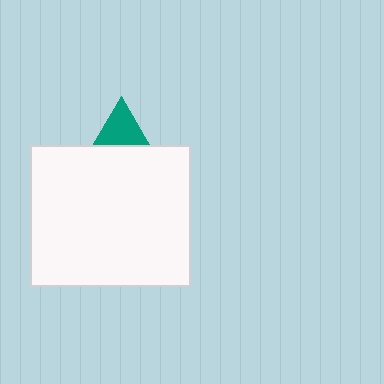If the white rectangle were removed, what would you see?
You would see the complete teal triangle.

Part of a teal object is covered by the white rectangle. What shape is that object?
It is a triangle.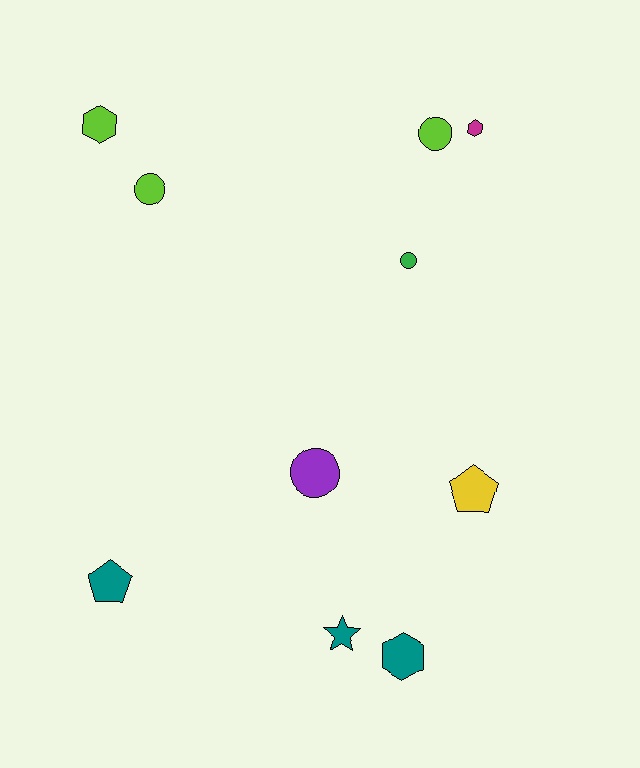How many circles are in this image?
There are 4 circles.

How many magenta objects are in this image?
There is 1 magenta object.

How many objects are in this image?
There are 10 objects.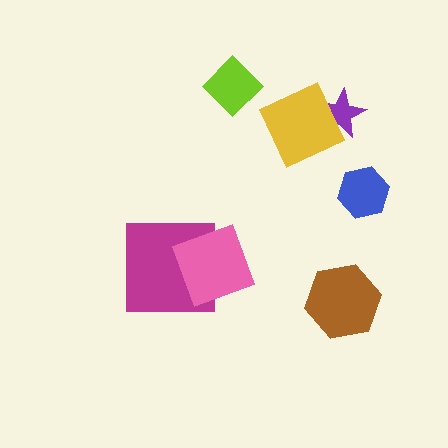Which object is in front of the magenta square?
The pink diamond is in front of the magenta square.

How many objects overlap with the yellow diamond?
1 object overlaps with the yellow diamond.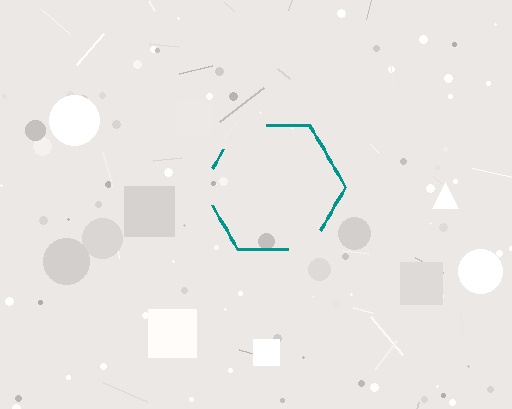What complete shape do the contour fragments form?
The contour fragments form a hexagon.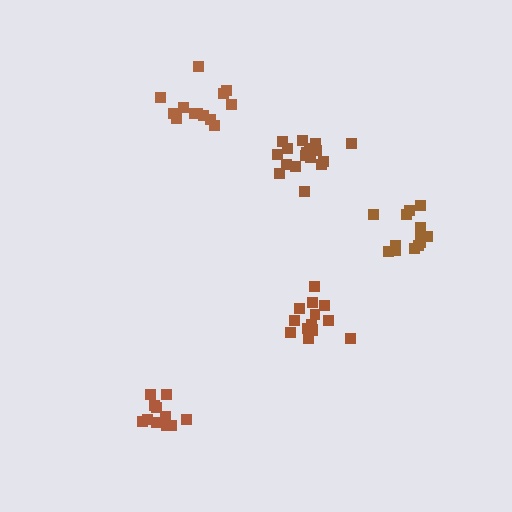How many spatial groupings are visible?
There are 5 spatial groupings.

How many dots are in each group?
Group 1: 17 dots, Group 2: 15 dots, Group 3: 13 dots, Group 4: 13 dots, Group 5: 11 dots (69 total).